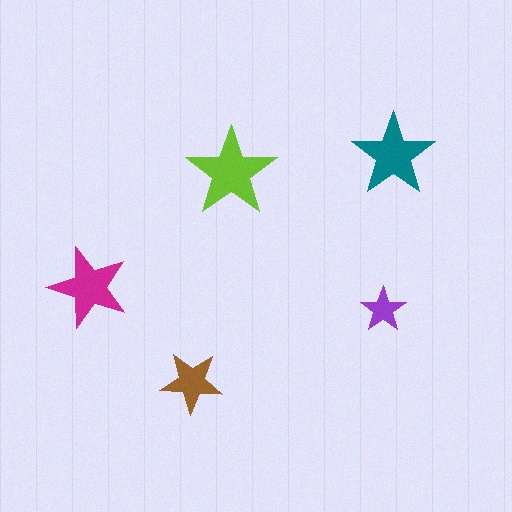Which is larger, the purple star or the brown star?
The brown one.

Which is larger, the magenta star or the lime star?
The lime one.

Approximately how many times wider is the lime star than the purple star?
About 2 times wider.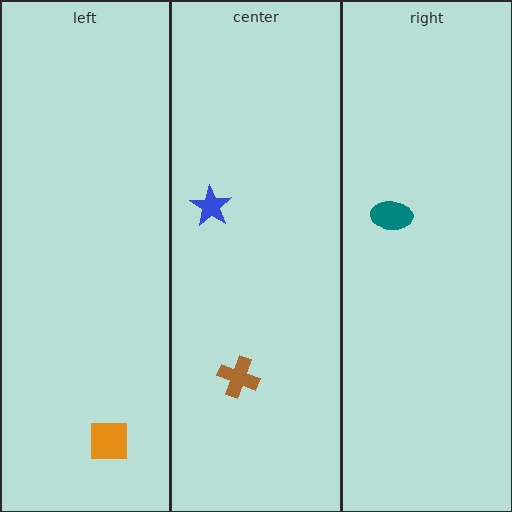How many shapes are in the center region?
2.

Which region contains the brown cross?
The center region.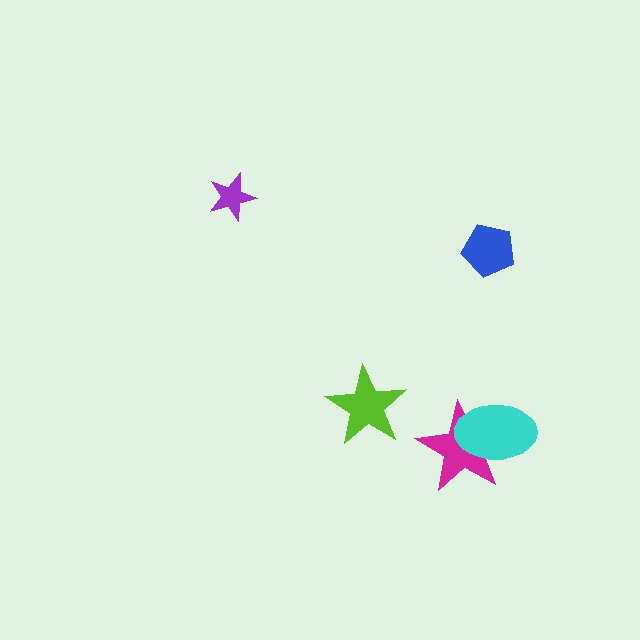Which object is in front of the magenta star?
The cyan ellipse is in front of the magenta star.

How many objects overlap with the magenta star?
1 object overlaps with the magenta star.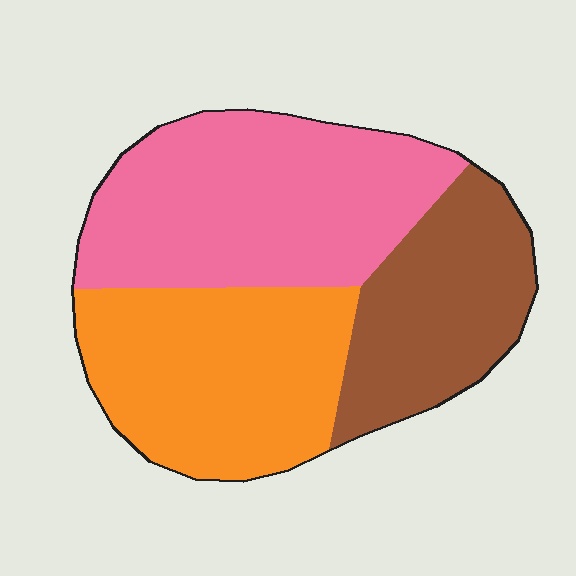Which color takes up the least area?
Brown, at roughly 25%.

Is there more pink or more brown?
Pink.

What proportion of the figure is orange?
Orange covers roughly 35% of the figure.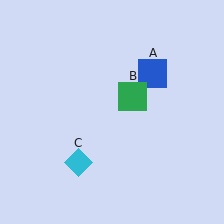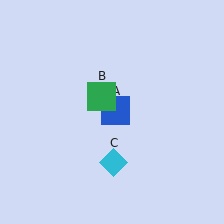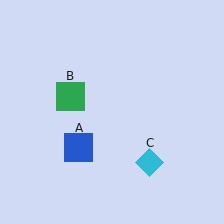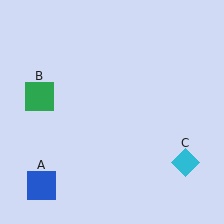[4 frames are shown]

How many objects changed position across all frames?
3 objects changed position: blue square (object A), green square (object B), cyan diamond (object C).